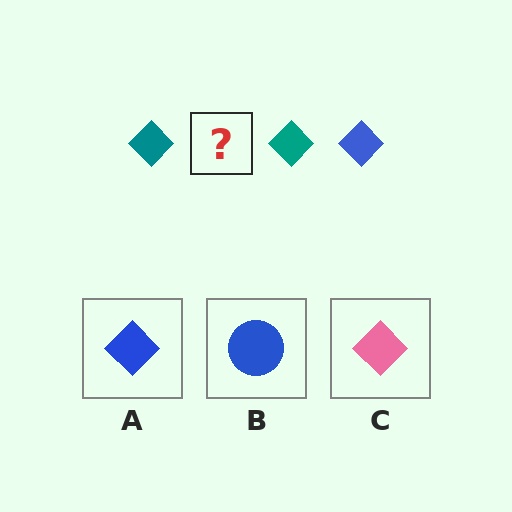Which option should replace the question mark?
Option A.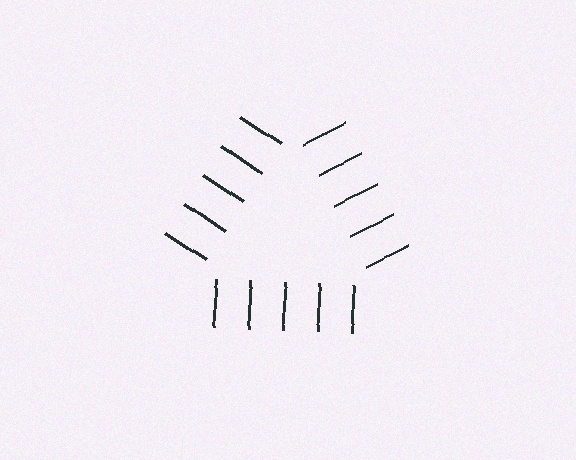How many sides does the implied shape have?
3 sides — the line-ends trace a triangle.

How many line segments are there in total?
15 — 5 along each of the 3 edges.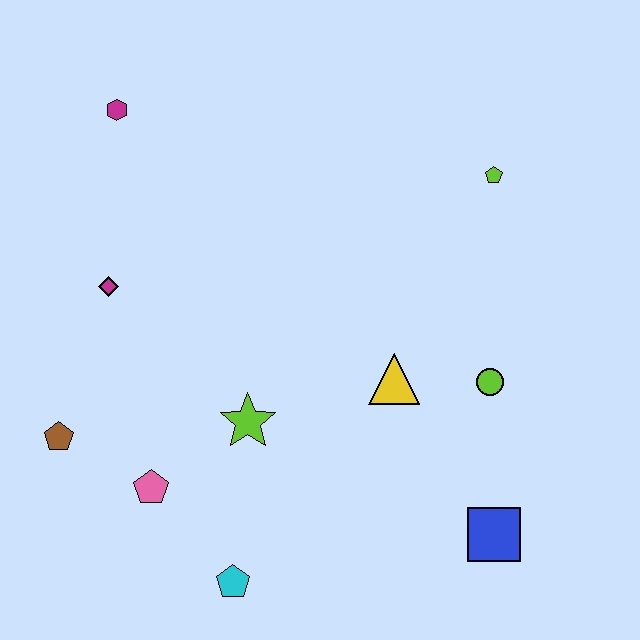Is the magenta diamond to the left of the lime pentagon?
Yes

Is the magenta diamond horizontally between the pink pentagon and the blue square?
No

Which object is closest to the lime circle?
The yellow triangle is closest to the lime circle.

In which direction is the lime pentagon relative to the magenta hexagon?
The lime pentagon is to the right of the magenta hexagon.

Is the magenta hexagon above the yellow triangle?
Yes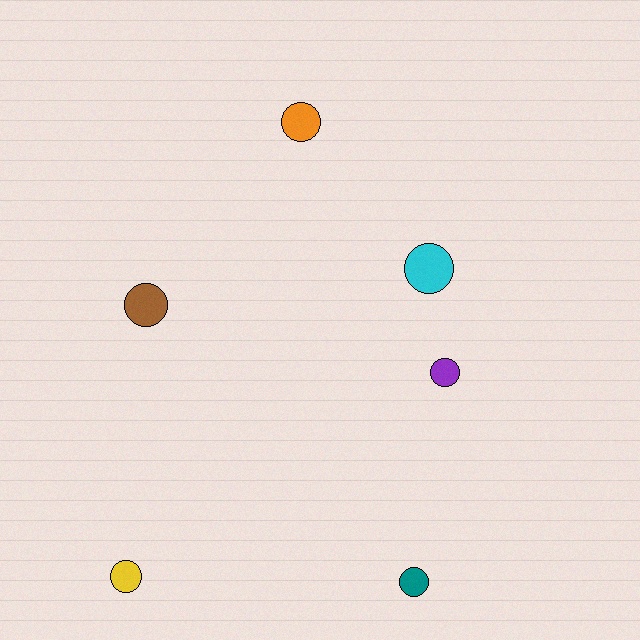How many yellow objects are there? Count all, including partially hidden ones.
There is 1 yellow object.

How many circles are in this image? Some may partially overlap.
There are 6 circles.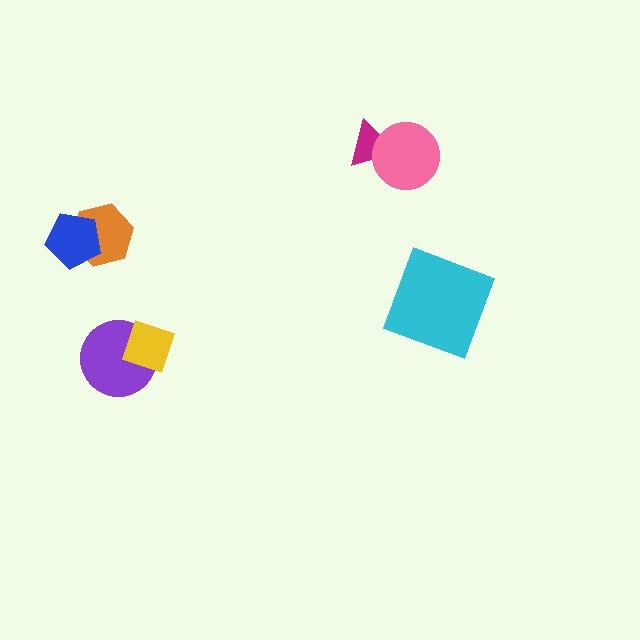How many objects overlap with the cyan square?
0 objects overlap with the cyan square.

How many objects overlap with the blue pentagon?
1 object overlaps with the blue pentagon.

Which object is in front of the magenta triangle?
The pink circle is in front of the magenta triangle.